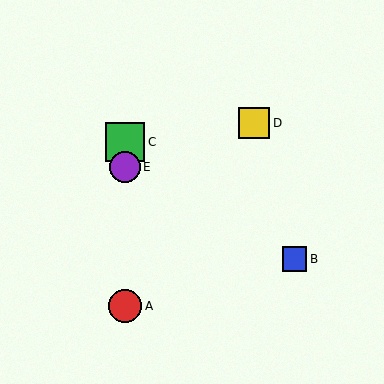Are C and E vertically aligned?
Yes, both are at x≈125.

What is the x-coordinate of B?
Object B is at x≈294.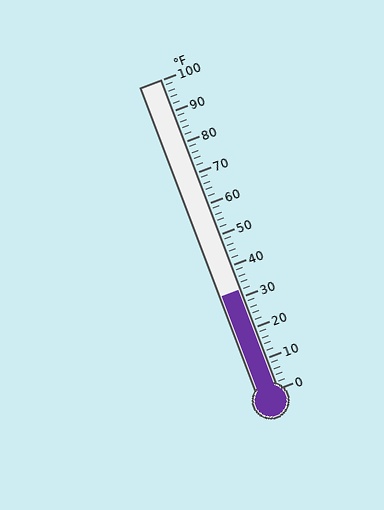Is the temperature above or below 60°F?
The temperature is below 60°F.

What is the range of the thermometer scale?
The thermometer scale ranges from 0°F to 100°F.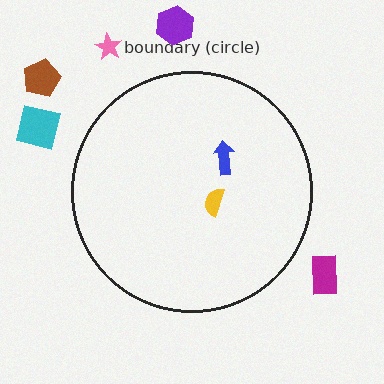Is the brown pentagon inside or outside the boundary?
Outside.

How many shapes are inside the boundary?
2 inside, 5 outside.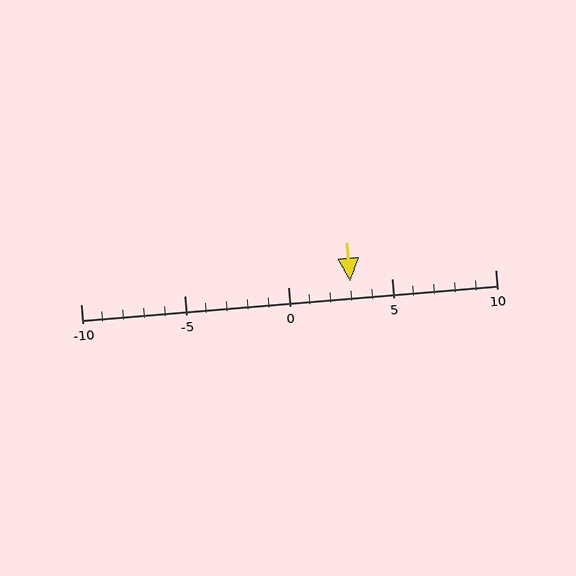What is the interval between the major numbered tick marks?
The major tick marks are spaced 5 units apart.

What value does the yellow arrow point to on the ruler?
The yellow arrow points to approximately 3.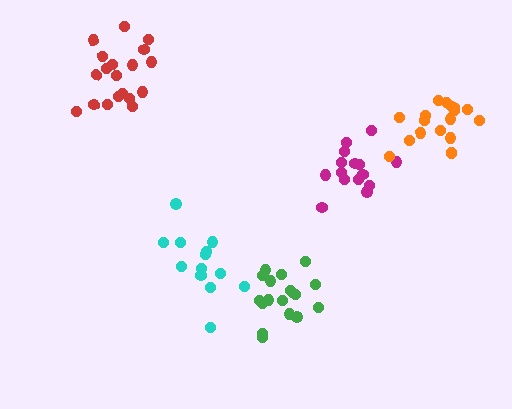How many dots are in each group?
Group 1: 15 dots, Group 2: 18 dots, Group 3: 19 dots, Group 4: 18 dots, Group 5: 13 dots (83 total).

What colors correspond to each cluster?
The clusters are colored: magenta, orange, red, green, cyan.